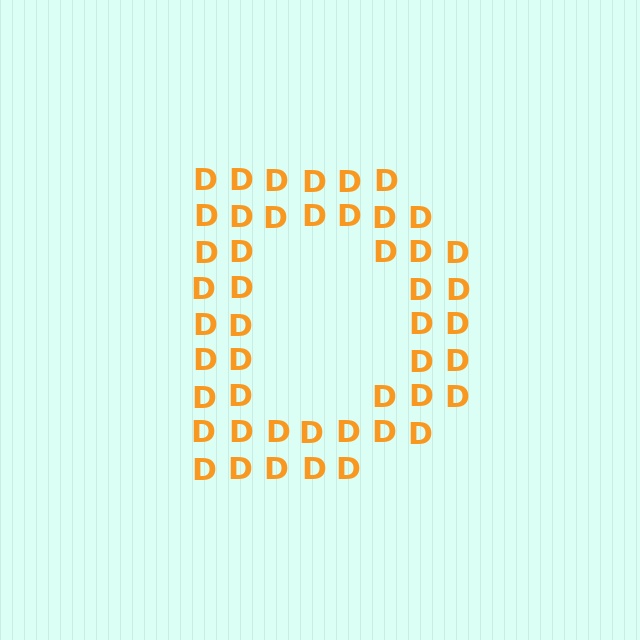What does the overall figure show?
The overall figure shows the letter D.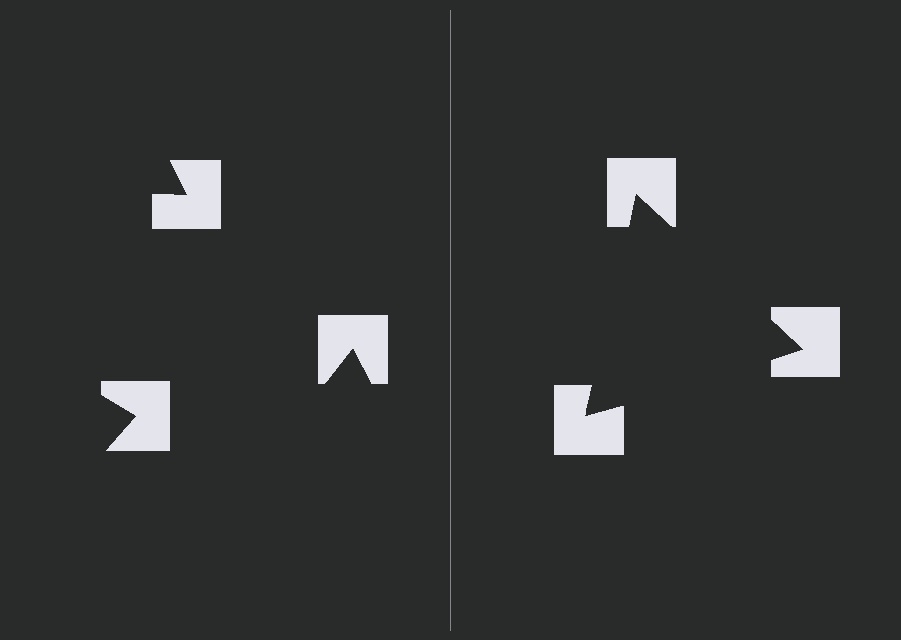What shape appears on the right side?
An illusory triangle.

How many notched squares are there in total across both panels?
6 — 3 on each side.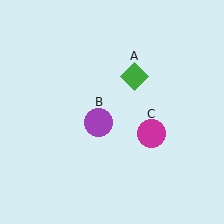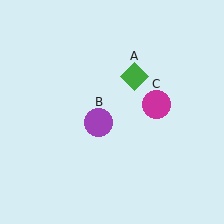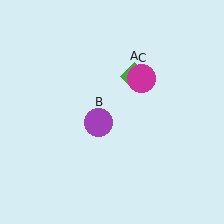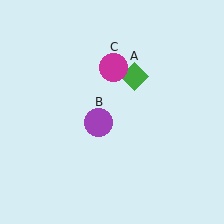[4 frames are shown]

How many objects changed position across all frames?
1 object changed position: magenta circle (object C).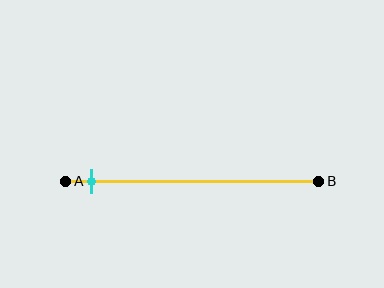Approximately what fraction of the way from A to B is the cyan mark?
The cyan mark is approximately 10% of the way from A to B.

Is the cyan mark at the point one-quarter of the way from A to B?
No, the mark is at about 10% from A, not at the 25% one-quarter point.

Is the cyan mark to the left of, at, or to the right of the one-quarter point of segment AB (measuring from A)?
The cyan mark is to the left of the one-quarter point of segment AB.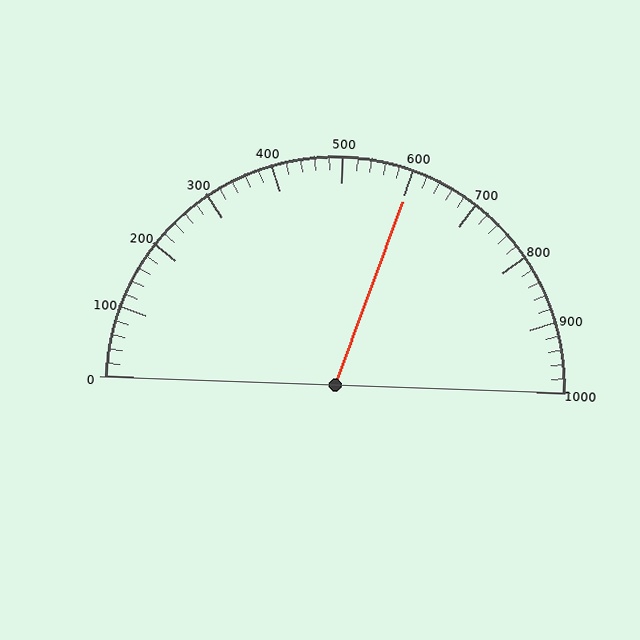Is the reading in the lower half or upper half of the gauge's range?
The reading is in the upper half of the range (0 to 1000).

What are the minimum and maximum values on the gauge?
The gauge ranges from 0 to 1000.